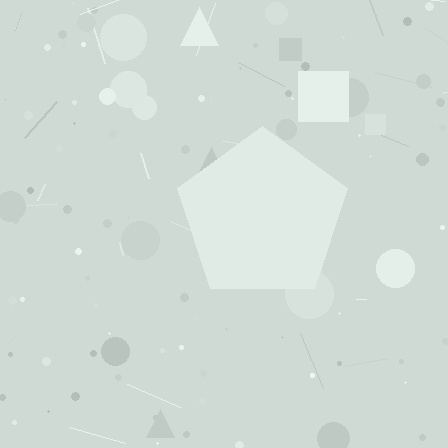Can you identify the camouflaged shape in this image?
The camouflaged shape is a pentagon.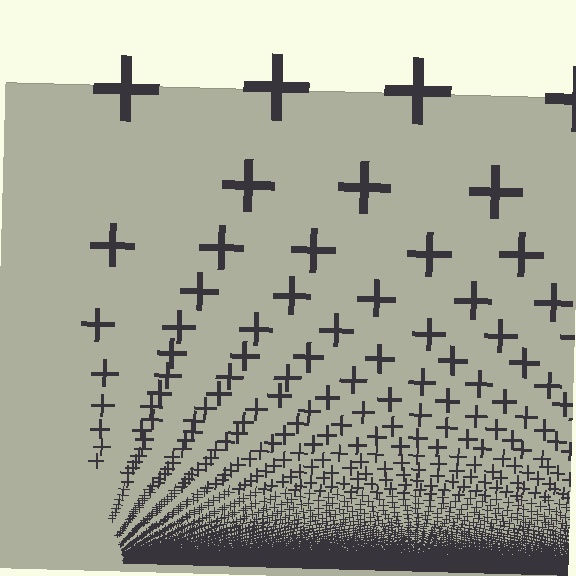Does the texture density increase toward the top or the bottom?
Density increases toward the bottom.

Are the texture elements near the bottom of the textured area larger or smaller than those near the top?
Smaller. The gradient is inverted — elements near the bottom are smaller and denser.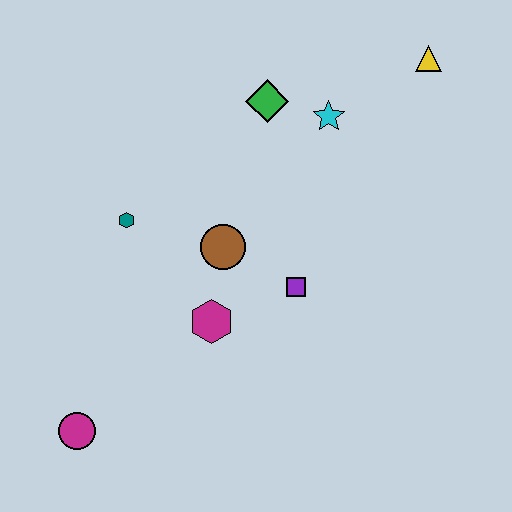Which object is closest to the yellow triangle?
The cyan star is closest to the yellow triangle.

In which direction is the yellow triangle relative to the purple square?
The yellow triangle is above the purple square.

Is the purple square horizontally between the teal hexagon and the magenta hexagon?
No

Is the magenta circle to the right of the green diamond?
No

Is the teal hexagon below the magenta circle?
No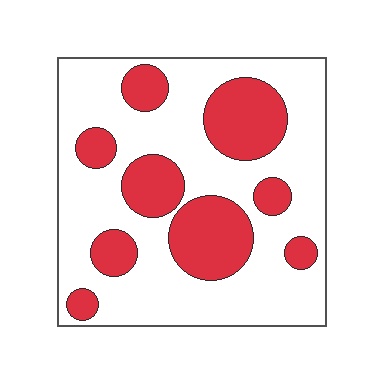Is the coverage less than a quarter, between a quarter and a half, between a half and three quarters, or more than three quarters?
Between a quarter and a half.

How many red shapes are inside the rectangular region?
9.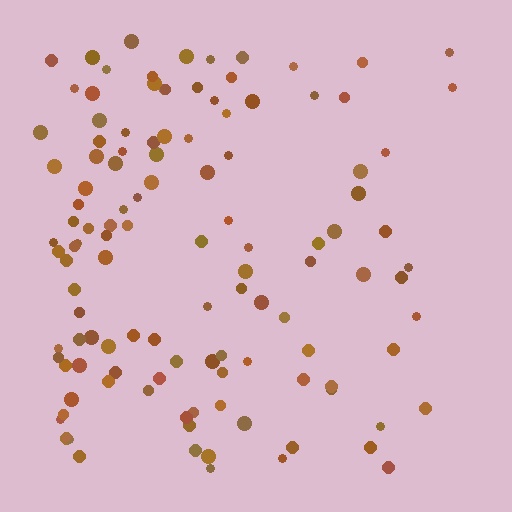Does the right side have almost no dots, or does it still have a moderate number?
Still a moderate number, just noticeably fewer than the left.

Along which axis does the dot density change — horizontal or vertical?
Horizontal.